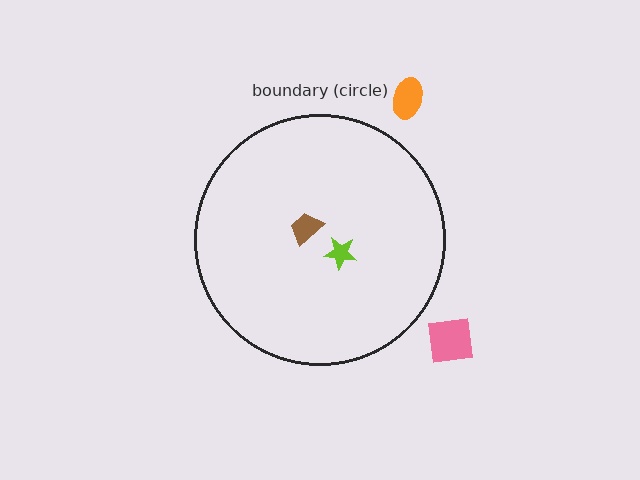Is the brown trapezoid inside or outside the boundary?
Inside.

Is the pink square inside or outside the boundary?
Outside.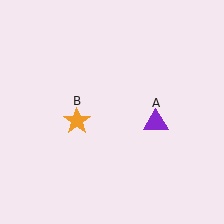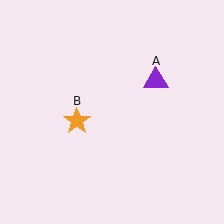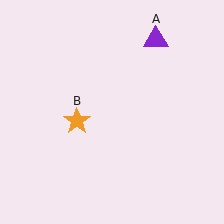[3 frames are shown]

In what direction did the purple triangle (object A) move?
The purple triangle (object A) moved up.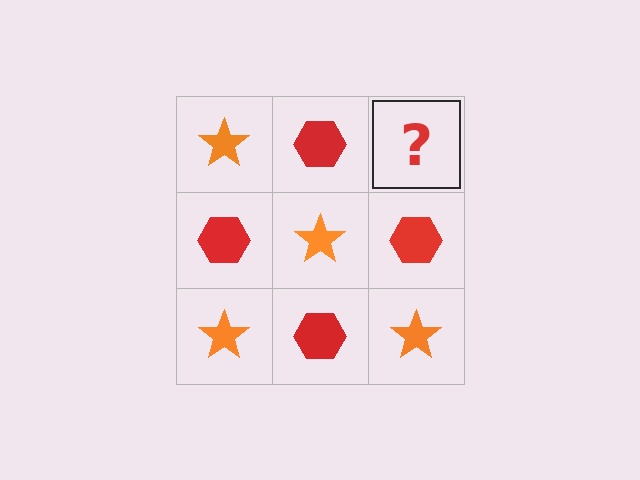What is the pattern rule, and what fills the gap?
The rule is that it alternates orange star and red hexagon in a checkerboard pattern. The gap should be filled with an orange star.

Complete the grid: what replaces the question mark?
The question mark should be replaced with an orange star.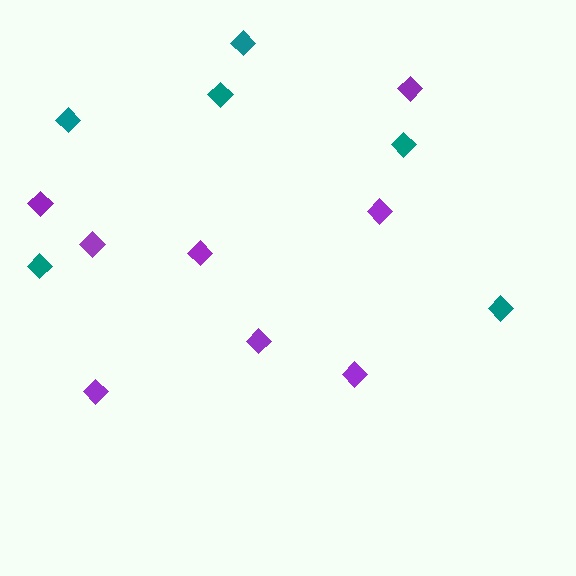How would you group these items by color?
There are 2 groups: one group of purple diamonds (8) and one group of teal diamonds (6).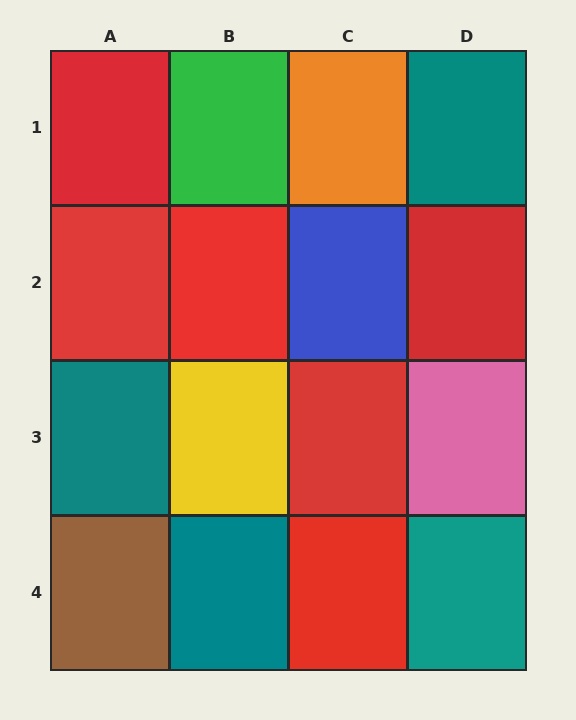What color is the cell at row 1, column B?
Green.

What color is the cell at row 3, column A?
Teal.